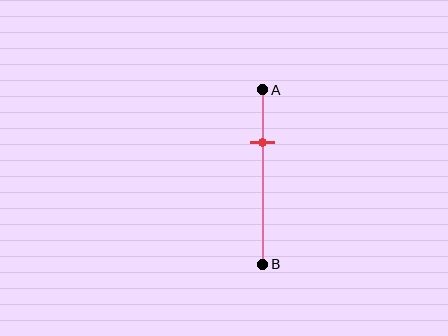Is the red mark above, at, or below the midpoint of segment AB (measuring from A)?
The red mark is above the midpoint of segment AB.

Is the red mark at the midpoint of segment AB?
No, the mark is at about 30% from A, not at the 50% midpoint.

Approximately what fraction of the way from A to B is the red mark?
The red mark is approximately 30% of the way from A to B.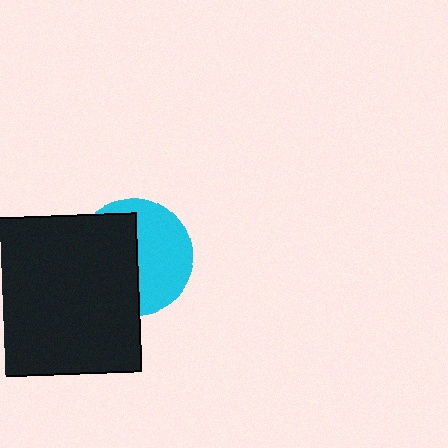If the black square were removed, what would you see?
You would see the complete cyan circle.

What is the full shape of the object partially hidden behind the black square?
The partially hidden object is a cyan circle.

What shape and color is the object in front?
The object in front is a black square.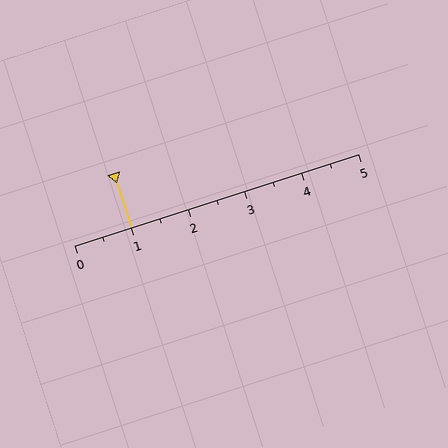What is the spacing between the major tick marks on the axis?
The major ticks are spaced 1 apart.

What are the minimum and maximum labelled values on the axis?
The axis runs from 0 to 5.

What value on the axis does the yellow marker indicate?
The marker indicates approximately 1.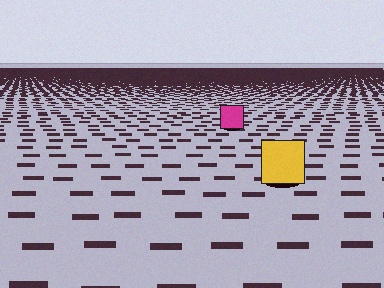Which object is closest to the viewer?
The yellow square is closest. The texture marks near it are larger and more spread out.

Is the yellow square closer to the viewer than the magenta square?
Yes. The yellow square is closer — you can tell from the texture gradient: the ground texture is coarser near it.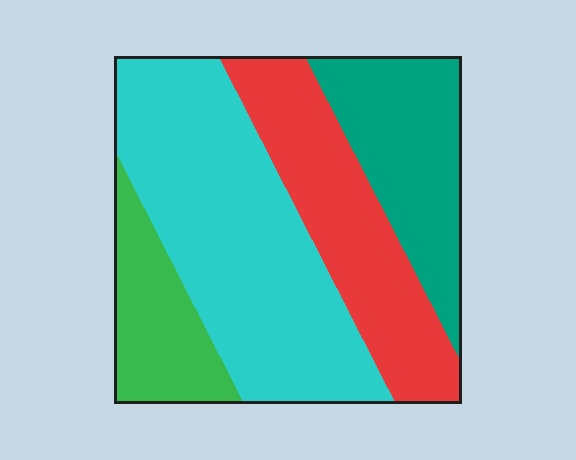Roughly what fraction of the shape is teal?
Teal takes up about one fifth (1/5) of the shape.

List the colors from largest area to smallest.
From largest to smallest: cyan, red, teal, green.